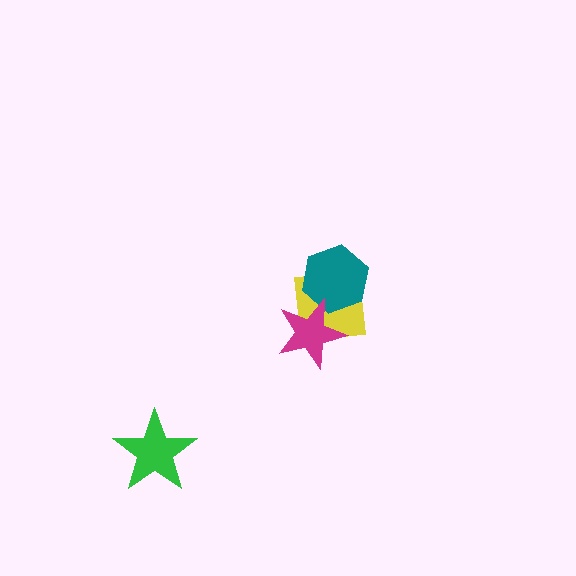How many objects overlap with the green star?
0 objects overlap with the green star.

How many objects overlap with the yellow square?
2 objects overlap with the yellow square.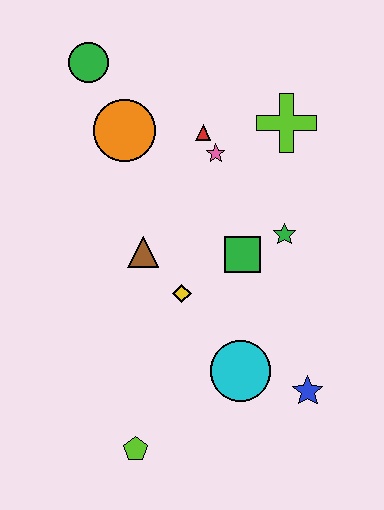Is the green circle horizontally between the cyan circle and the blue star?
No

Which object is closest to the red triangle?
The pink star is closest to the red triangle.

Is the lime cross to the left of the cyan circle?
No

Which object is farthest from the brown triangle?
The blue star is farthest from the brown triangle.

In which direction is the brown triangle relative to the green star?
The brown triangle is to the left of the green star.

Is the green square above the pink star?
No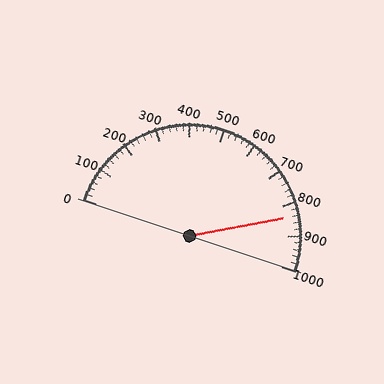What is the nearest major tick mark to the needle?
The nearest major tick mark is 800.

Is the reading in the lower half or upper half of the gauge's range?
The reading is in the upper half of the range (0 to 1000).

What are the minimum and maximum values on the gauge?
The gauge ranges from 0 to 1000.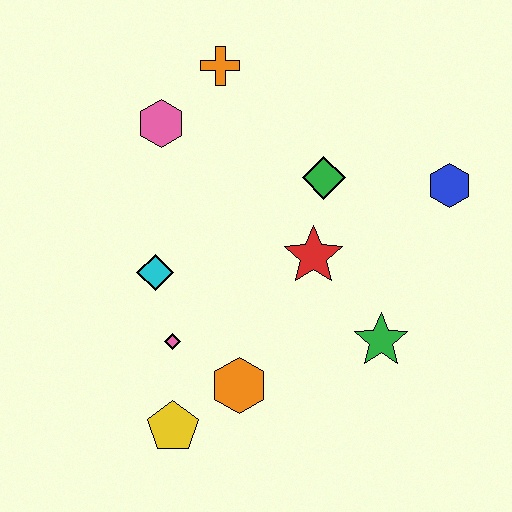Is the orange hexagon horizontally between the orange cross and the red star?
Yes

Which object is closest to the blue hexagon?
The green diamond is closest to the blue hexagon.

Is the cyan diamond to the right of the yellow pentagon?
No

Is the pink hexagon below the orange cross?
Yes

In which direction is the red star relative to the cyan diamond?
The red star is to the right of the cyan diamond.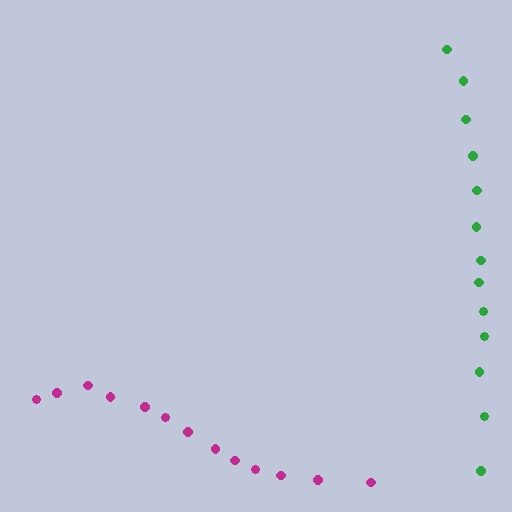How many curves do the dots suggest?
There are 2 distinct paths.